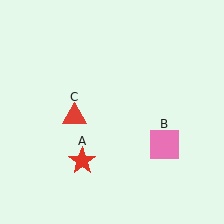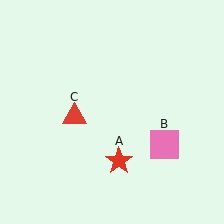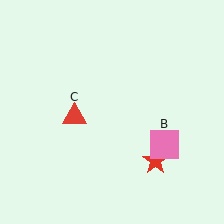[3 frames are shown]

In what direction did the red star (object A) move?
The red star (object A) moved right.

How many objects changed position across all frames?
1 object changed position: red star (object A).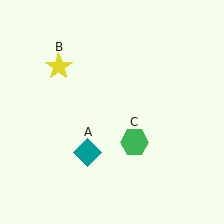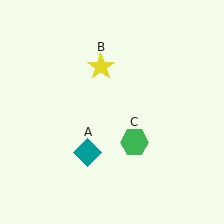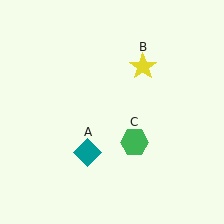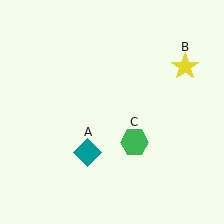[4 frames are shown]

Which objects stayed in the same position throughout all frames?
Teal diamond (object A) and green hexagon (object C) remained stationary.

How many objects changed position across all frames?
1 object changed position: yellow star (object B).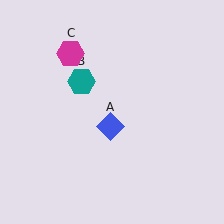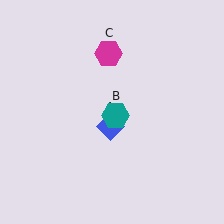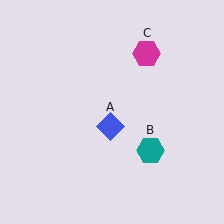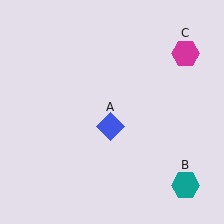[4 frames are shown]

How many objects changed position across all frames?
2 objects changed position: teal hexagon (object B), magenta hexagon (object C).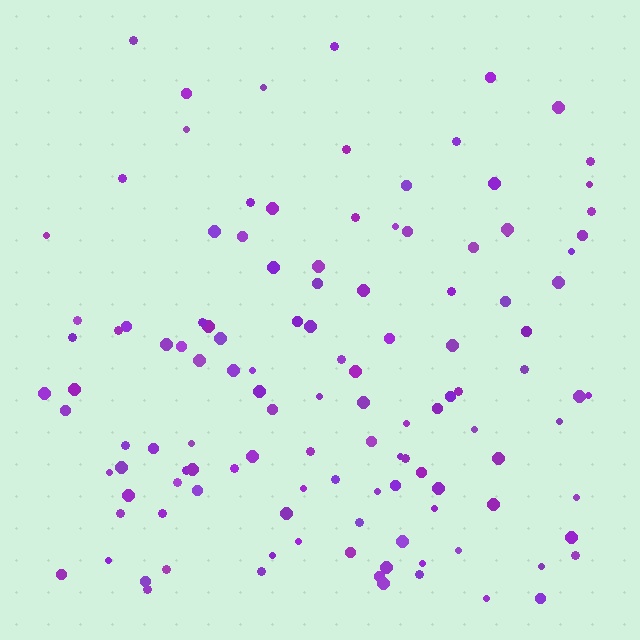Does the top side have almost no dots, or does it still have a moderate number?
Still a moderate number, just noticeably fewer than the bottom.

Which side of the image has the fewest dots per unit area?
The top.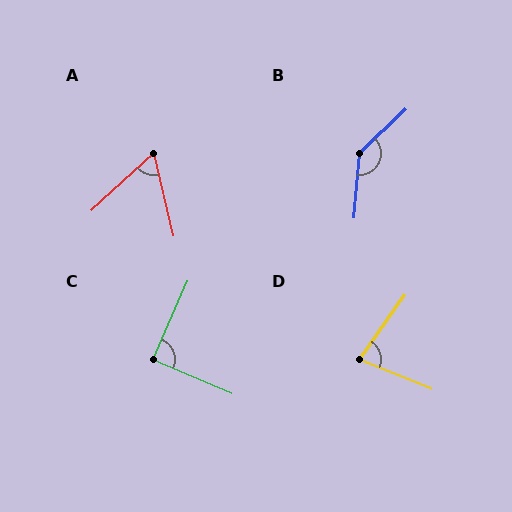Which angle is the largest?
B, at approximately 138 degrees.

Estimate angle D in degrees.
Approximately 77 degrees.